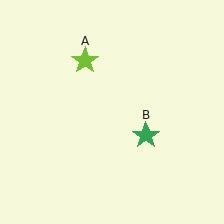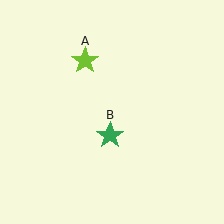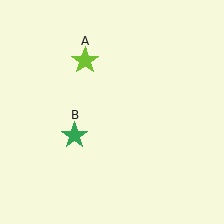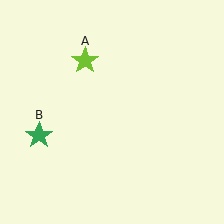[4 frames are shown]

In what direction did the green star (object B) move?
The green star (object B) moved left.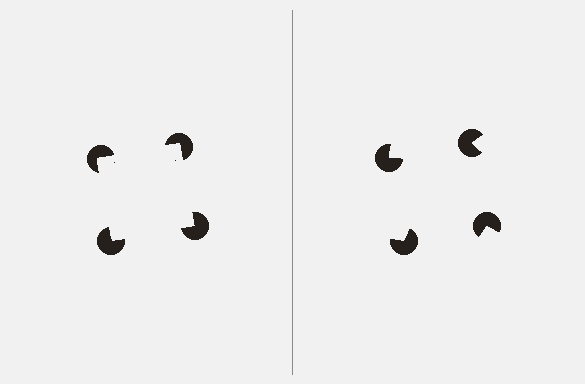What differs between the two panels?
The pac-man discs are positioned identically on both sides; only the wedge orientations differ. On the left they align to a square; on the right they are misaligned.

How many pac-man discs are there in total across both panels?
8 — 4 on each side.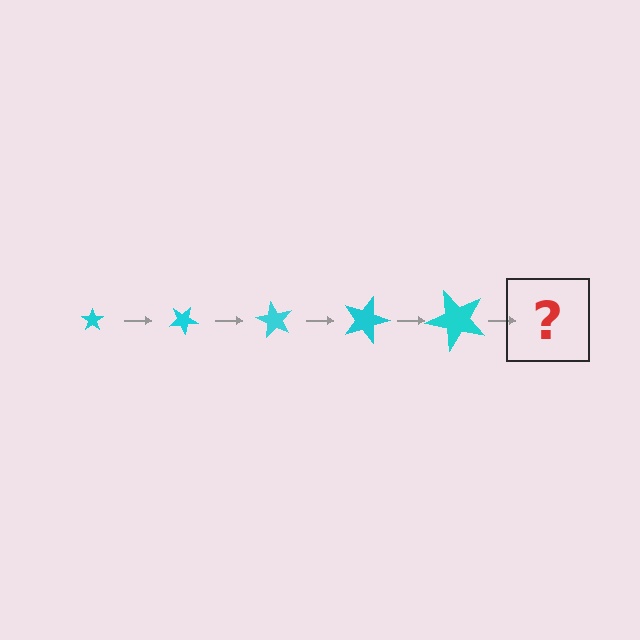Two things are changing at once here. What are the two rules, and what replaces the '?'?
The two rules are that the star grows larger each step and it rotates 30 degrees each step. The '?' should be a star, larger than the previous one and rotated 150 degrees from the start.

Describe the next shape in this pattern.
It should be a star, larger than the previous one and rotated 150 degrees from the start.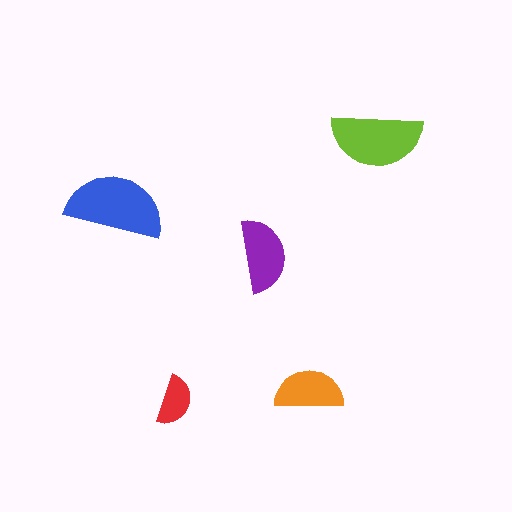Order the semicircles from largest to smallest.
the blue one, the lime one, the purple one, the orange one, the red one.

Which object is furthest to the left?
The blue semicircle is leftmost.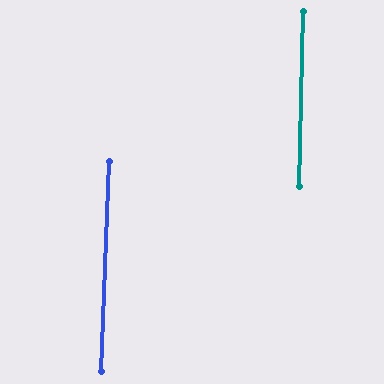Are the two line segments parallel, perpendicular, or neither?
Parallel — their directions differ by only 0.8°.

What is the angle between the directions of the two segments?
Approximately 1 degree.